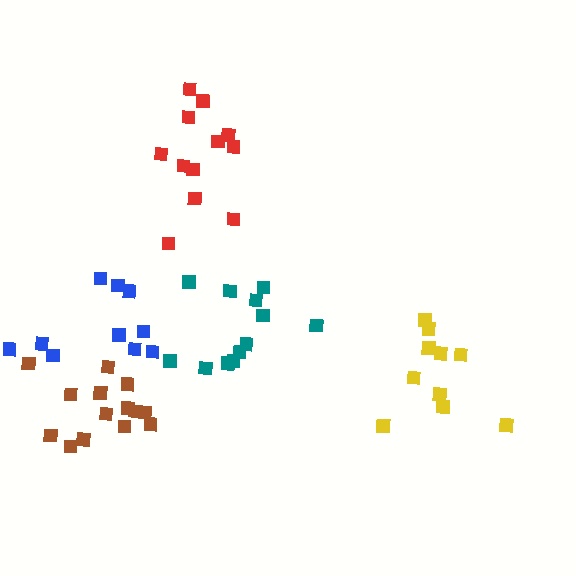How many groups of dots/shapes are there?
There are 5 groups.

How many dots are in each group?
Group 1: 12 dots, Group 2: 10 dots, Group 3: 12 dots, Group 4: 14 dots, Group 5: 10 dots (58 total).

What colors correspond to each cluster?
The clusters are colored: teal, yellow, red, brown, blue.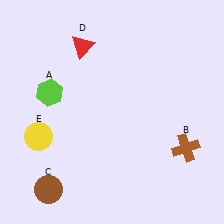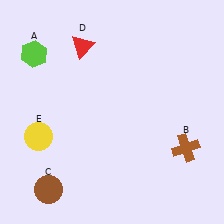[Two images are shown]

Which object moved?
The lime hexagon (A) moved up.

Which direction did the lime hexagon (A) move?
The lime hexagon (A) moved up.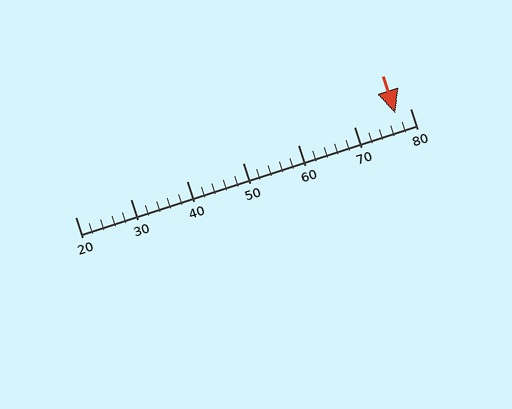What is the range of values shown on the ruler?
The ruler shows values from 20 to 80.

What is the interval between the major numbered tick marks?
The major tick marks are spaced 10 units apart.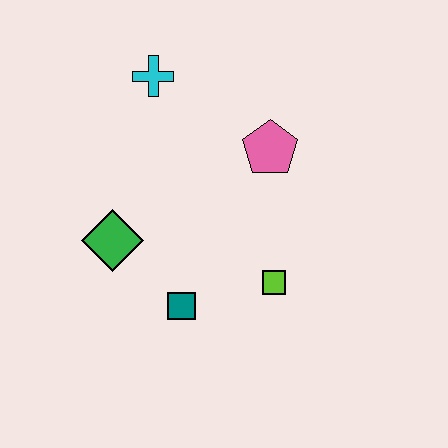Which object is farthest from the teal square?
The cyan cross is farthest from the teal square.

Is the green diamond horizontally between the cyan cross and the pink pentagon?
No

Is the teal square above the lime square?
No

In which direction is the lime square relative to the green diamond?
The lime square is to the right of the green diamond.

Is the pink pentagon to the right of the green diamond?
Yes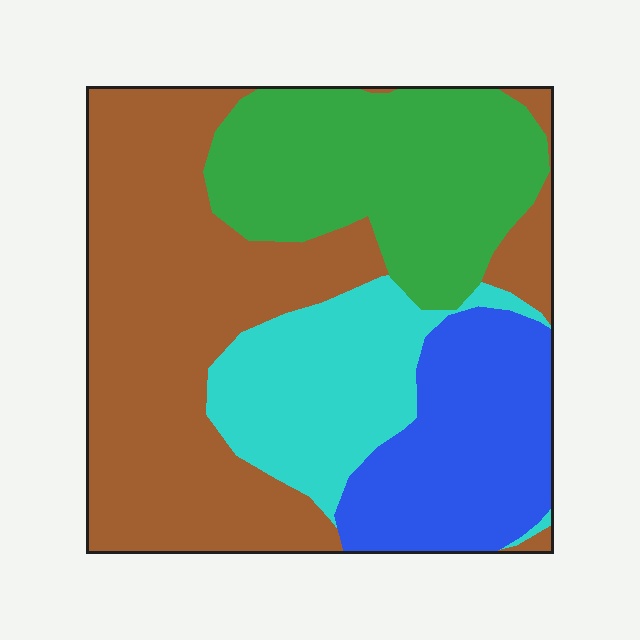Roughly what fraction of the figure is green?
Green takes up about one quarter (1/4) of the figure.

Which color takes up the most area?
Brown, at roughly 40%.